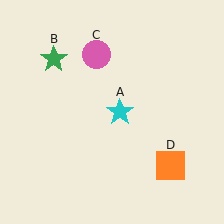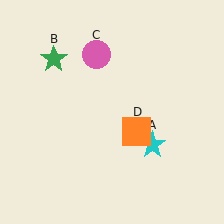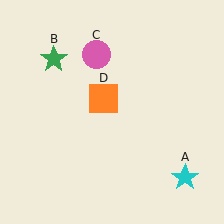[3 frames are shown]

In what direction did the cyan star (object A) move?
The cyan star (object A) moved down and to the right.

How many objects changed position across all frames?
2 objects changed position: cyan star (object A), orange square (object D).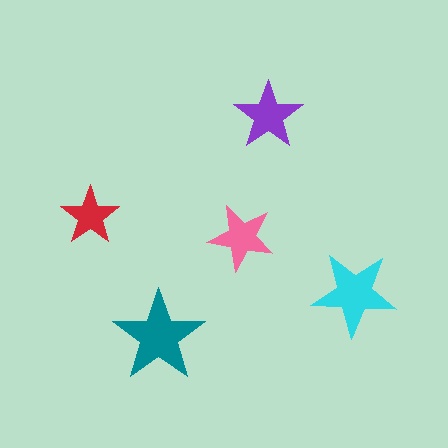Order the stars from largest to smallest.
the teal one, the cyan one, the purple one, the pink one, the red one.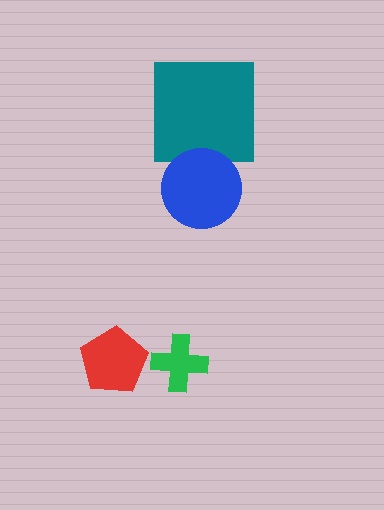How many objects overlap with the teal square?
1 object overlaps with the teal square.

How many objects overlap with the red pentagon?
0 objects overlap with the red pentagon.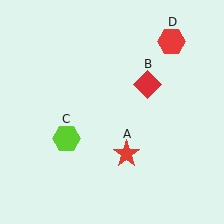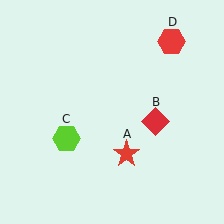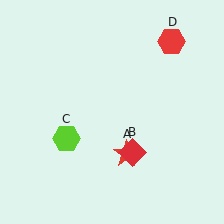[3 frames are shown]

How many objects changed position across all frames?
1 object changed position: red diamond (object B).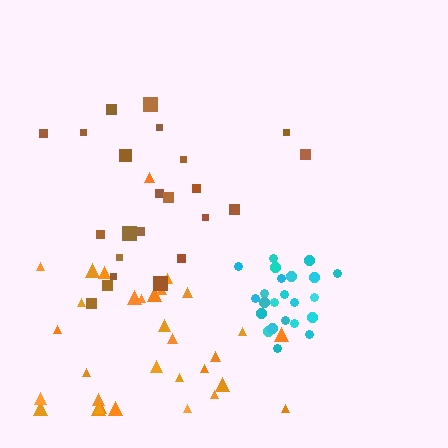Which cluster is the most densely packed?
Cyan.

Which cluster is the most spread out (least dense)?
Brown.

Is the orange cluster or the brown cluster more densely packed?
Orange.